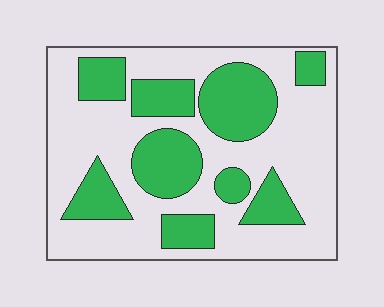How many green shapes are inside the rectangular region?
9.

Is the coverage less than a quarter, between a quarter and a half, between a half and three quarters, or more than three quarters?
Between a quarter and a half.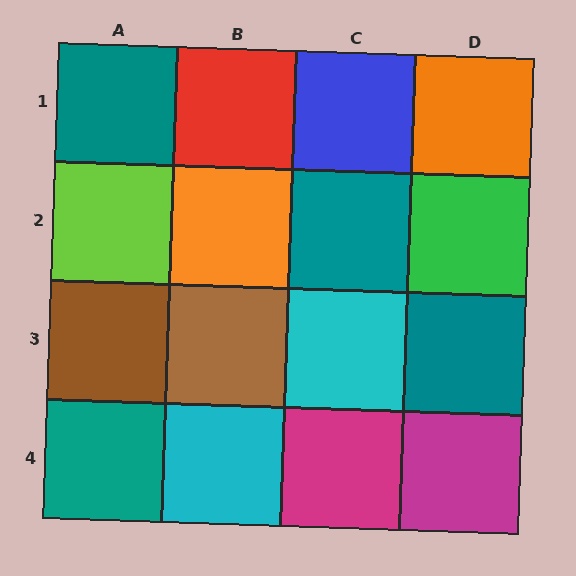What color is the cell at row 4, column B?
Cyan.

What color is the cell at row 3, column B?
Brown.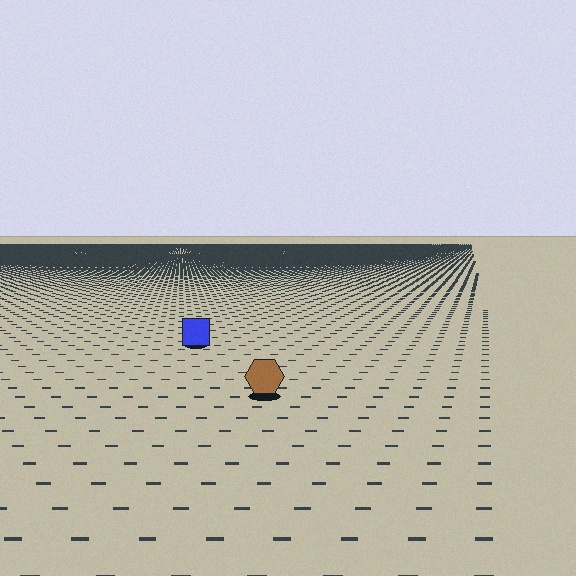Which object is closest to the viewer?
The brown hexagon is closest. The texture marks near it are larger and more spread out.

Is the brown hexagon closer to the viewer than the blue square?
Yes. The brown hexagon is closer — you can tell from the texture gradient: the ground texture is coarser near it.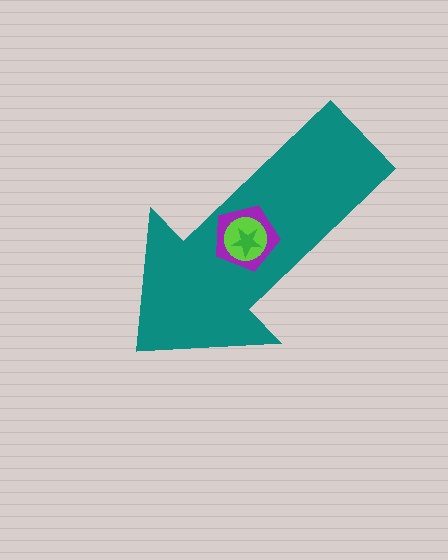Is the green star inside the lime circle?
Yes.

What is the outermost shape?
The teal arrow.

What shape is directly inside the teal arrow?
The purple pentagon.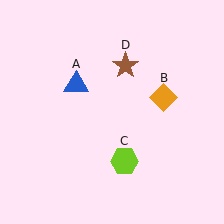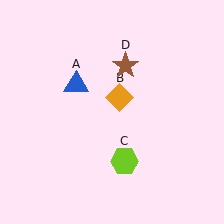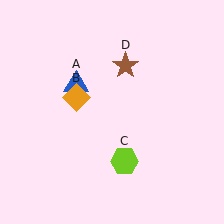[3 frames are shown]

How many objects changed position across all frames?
1 object changed position: orange diamond (object B).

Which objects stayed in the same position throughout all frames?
Blue triangle (object A) and lime hexagon (object C) and brown star (object D) remained stationary.